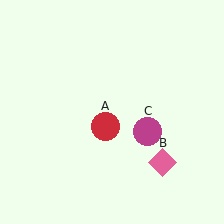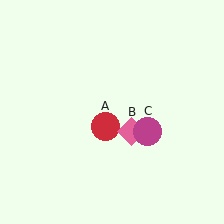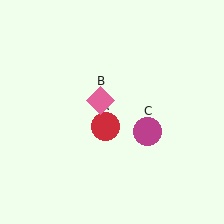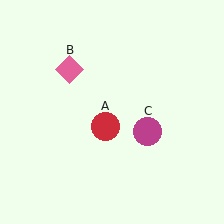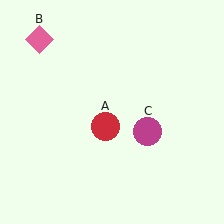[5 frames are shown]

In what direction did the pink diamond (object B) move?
The pink diamond (object B) moved up and to the left.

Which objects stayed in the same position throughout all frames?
Red circle (object A) and magenta circle (object C) remained stationary.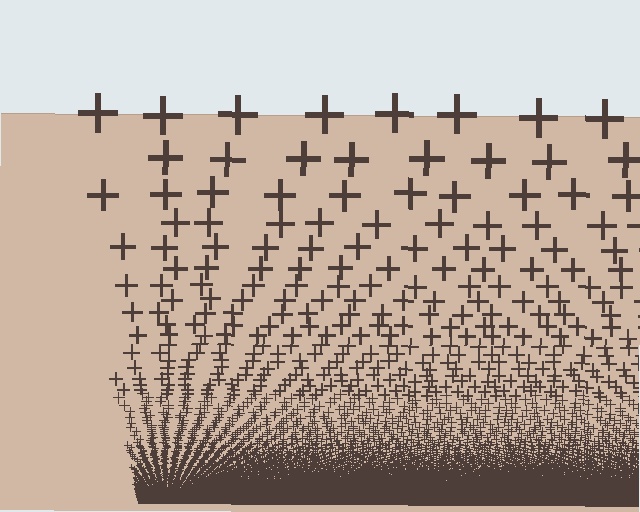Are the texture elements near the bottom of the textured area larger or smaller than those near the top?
Smaller. The gradient is inverted — elements near the bottom are smaller and denser.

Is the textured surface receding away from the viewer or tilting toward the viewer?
The surface appears to tilt toward the viewer. Texture elements get larger and sparser toward the top.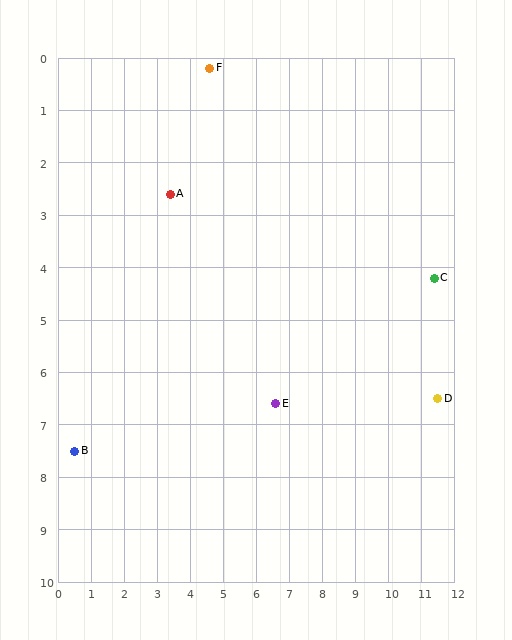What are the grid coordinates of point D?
Point D is at approximately (11.5, 6.5).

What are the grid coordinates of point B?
Point B is at approximately (0.5, 7.5).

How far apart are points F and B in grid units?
Points F and B are about 8.4 grid units apart.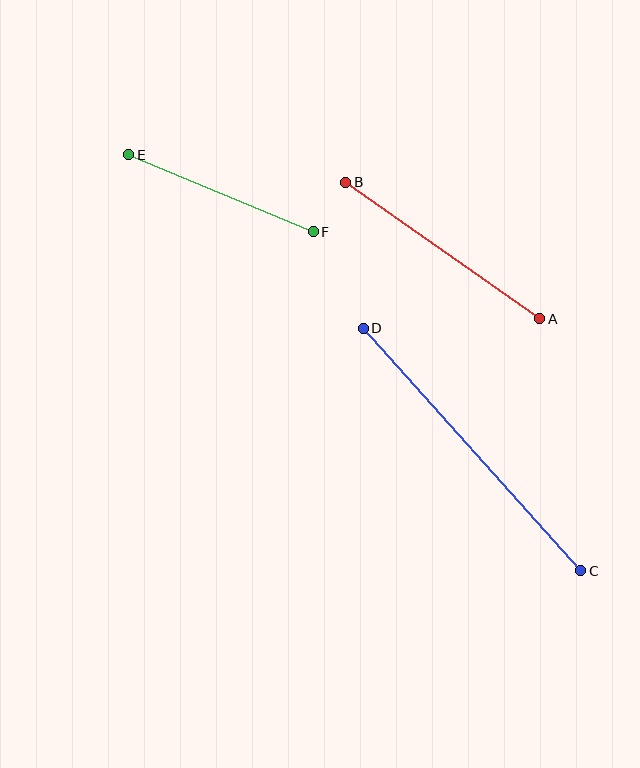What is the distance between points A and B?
The distance is approximately 237 pixels.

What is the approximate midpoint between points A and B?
The midpoint is at approximately (443, 251) pixels.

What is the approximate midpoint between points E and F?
The midpoint is at approximately (221, 193) pixels.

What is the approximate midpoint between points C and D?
The midpoint is at approximately (472, 450) pixels.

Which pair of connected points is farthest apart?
Points C and D are farthest apart.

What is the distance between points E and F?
The distance is approximately 200 pixels.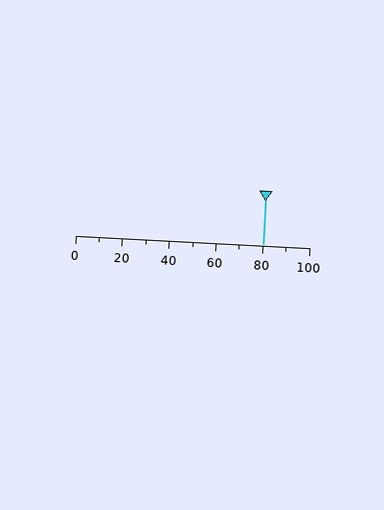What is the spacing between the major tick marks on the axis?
The major ticks are spaced 20 apart.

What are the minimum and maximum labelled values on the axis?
The axis runs from 0 to 100.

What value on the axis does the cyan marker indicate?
The marker indicates approximately 80.